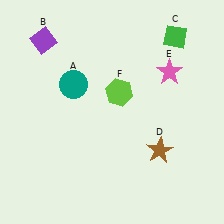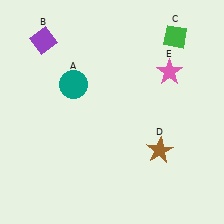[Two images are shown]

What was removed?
The lime hexagon (F) was removed in Image 2.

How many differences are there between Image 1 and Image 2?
There is 1 difference between the two images.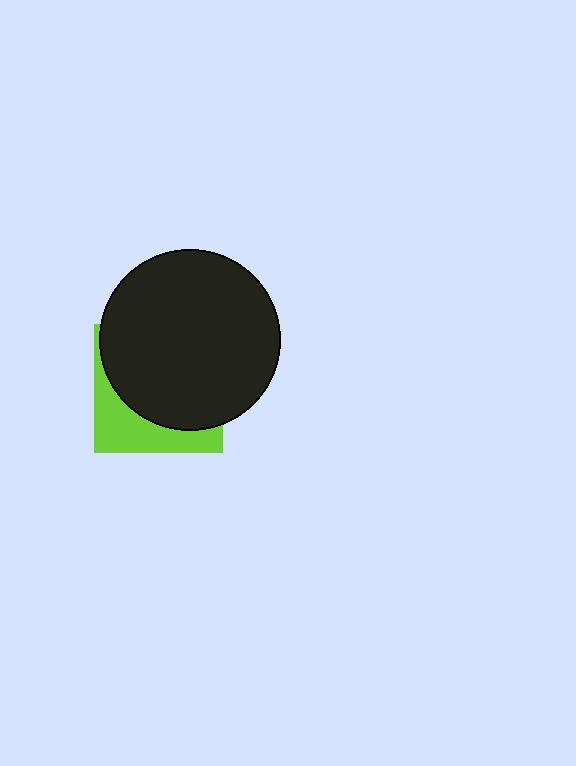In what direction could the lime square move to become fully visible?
The lime square could move down. That would shift it out from behind the black circle entirely.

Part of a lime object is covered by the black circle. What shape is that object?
It is a square.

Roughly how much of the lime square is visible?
A small part of it is visible (roughly 32%).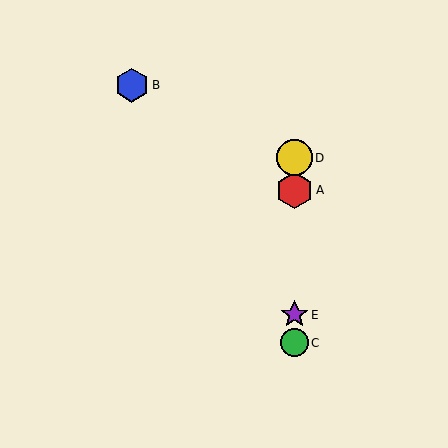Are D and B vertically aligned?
No, D is at x≈294 and B is at x≈132.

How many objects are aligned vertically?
4 objects (A, C, D, E) are aligned vertically.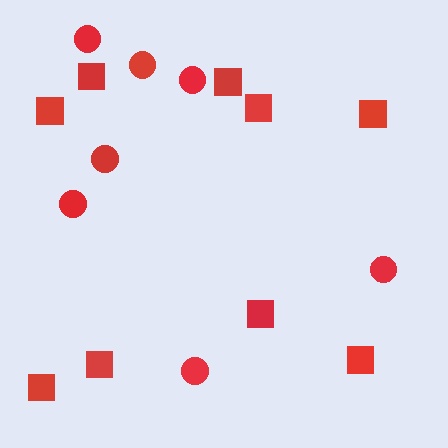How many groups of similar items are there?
There are 2 groups: one group of circles (7) and one group of squares (9).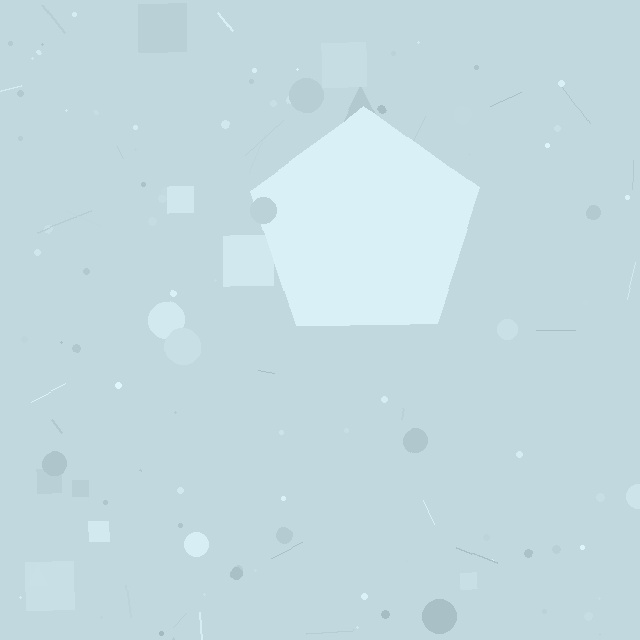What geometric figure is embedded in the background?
A pentagon is embedded in the background.